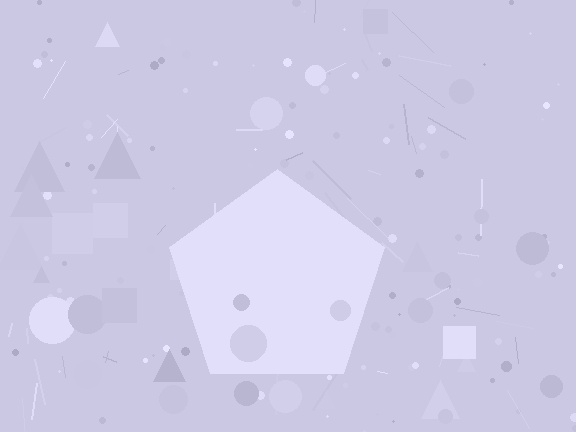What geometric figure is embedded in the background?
A pentagon is embedded in the background.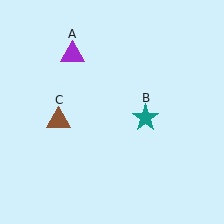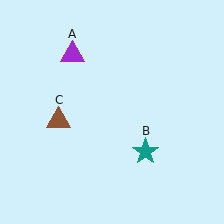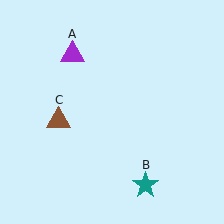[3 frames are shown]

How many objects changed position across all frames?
1 object changed position: teal star (object B).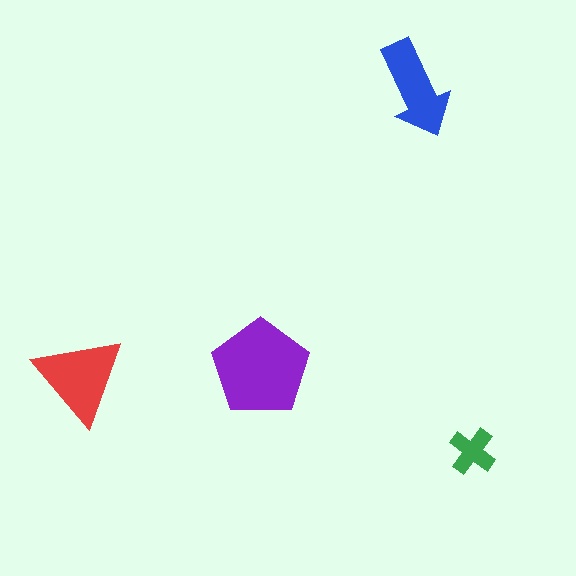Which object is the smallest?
The green cross.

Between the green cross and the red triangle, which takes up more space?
The red triangle.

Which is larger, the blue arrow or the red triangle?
The red triangle.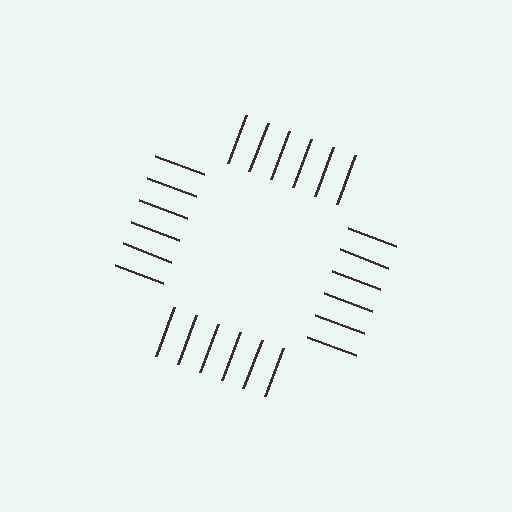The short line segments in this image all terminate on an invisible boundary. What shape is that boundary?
An illusory square — the line segments terminate on its edges but no continuous stroke is drawn.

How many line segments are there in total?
24 — 6 along each of the 4 edges.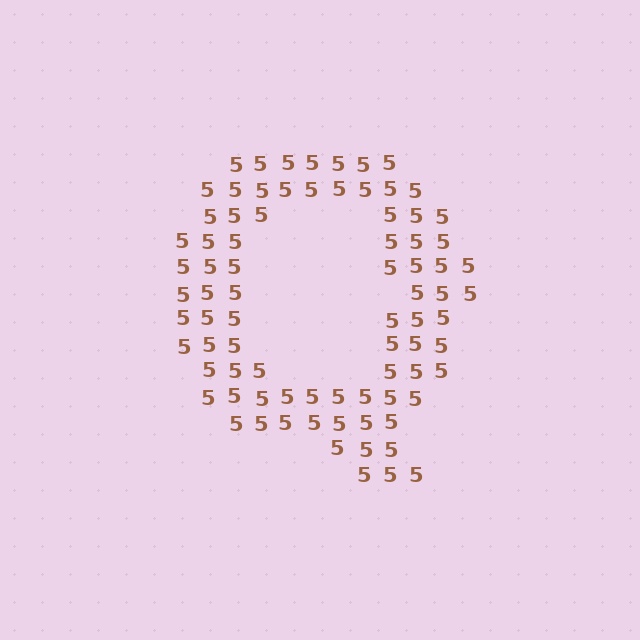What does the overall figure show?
The overall figure shows the letter Q.